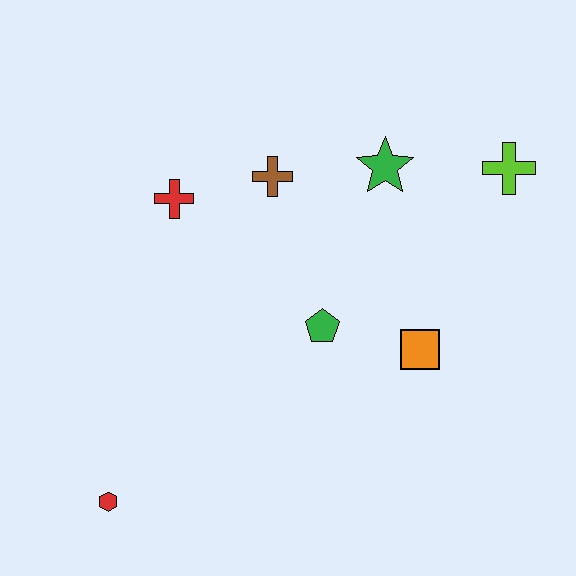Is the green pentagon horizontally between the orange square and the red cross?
Yes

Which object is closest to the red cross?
The brown cross is closest to the red cross.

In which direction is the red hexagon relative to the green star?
The red hexagon is below the green star.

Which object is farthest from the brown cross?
The red hexagon is farthest from the brown cross.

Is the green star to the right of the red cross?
Yes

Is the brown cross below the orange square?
No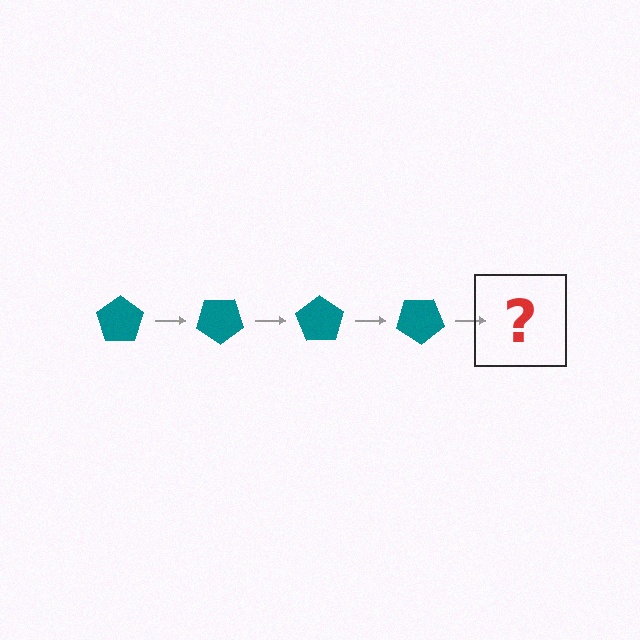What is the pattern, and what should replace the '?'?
The pattern is that the pentagon rotates 35 degrees each step. The '?' should be a teal pentagon rotated 140 degrees.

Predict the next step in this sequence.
The next step is a teal pentagon rotated 140 degrees.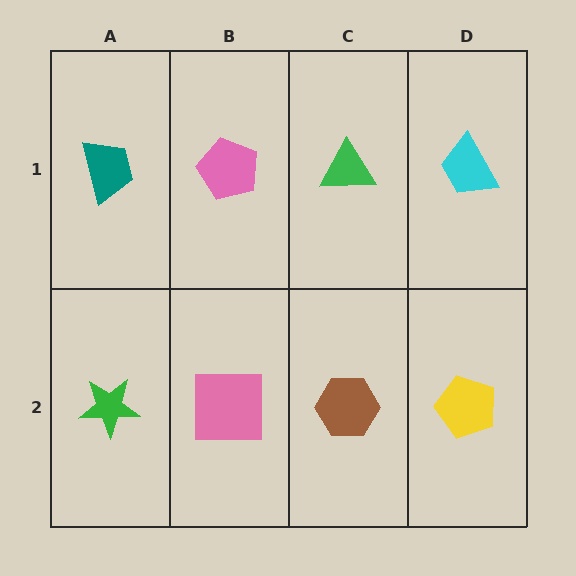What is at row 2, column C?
A brown hexagon.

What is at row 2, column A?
A green star.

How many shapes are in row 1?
4 shapes.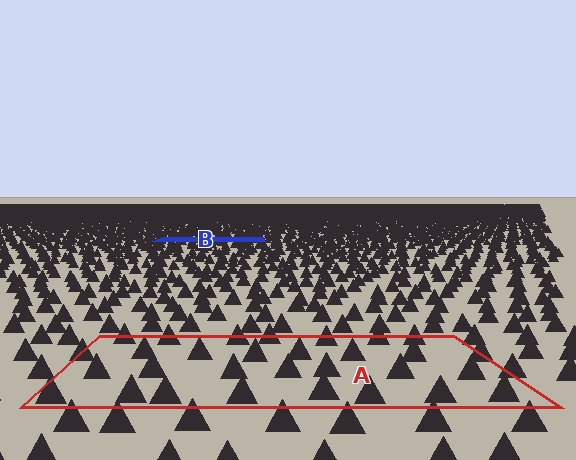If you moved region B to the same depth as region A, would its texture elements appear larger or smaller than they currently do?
They would appear larger. At a closer depth, the same texture elements are projected at a bigger on-screen size.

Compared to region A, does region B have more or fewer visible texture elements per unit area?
Region B has more texture elements per unit area — they are packed more densely because it is farther away.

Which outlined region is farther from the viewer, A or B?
Region B is farther from the viewer — the texture elements inside it appear smaller and more densely packed.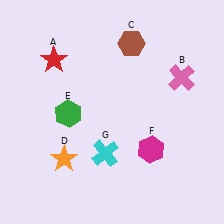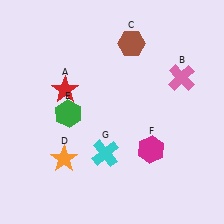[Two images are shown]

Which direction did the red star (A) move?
The red star (A) moved down.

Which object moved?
The red star (A) moved down.